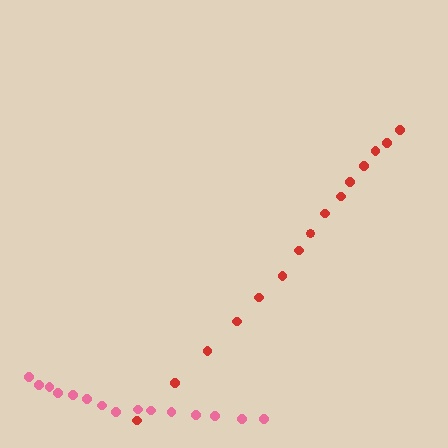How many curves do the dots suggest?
There are 2 distinct paths.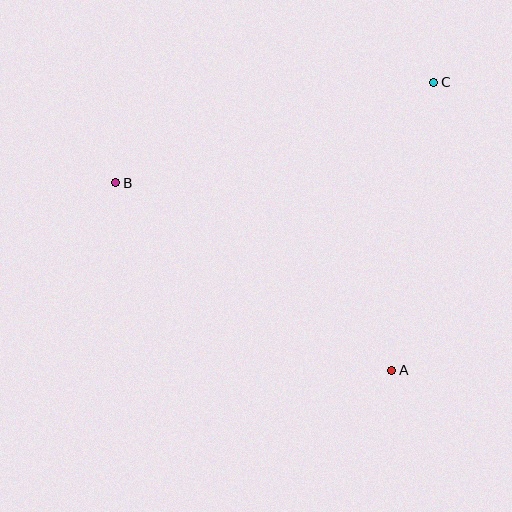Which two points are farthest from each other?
Points B and C are farthest from each other.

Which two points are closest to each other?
Points A and C are closest to each other.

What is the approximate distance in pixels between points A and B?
The distance between A and B is approximately 333 pixels.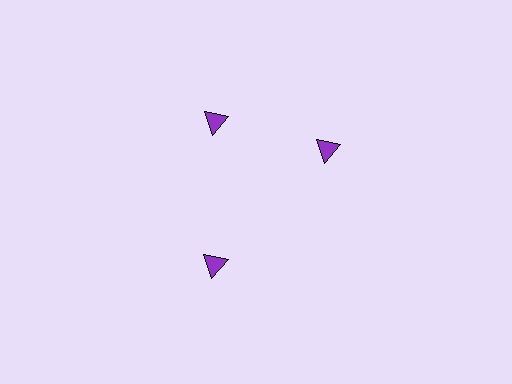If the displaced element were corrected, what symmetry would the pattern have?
It would have 3-fold rotational symmetry — the pattern would map onto itself every 120 degrees.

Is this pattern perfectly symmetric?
No. The 3 purple triangles are arranged in a ring, but one element near the 3 o'clock position is rotated out of alignment along the ring, breaking the 3-fold rotational symmetry.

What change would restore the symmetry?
The symmetry would be restored by rotating it back into even spacing with its neighbors so that all 3 triangles sit at equal angles and equal distance from the center.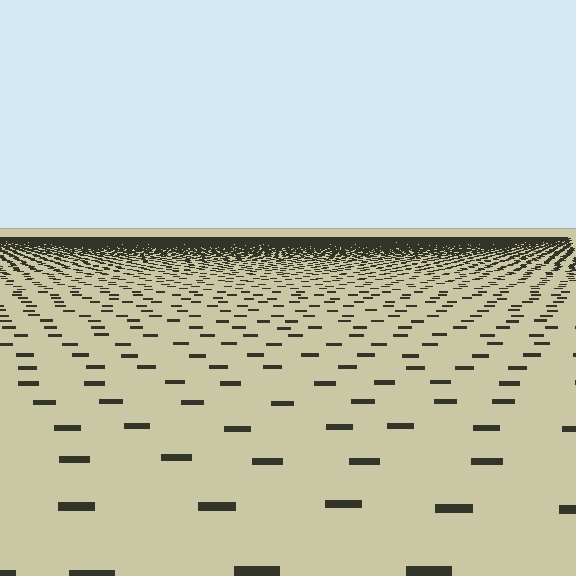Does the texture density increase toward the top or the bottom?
Density increases toward the top.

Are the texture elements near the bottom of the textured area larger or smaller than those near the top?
Larger. Near the bottom, elements are closer to the viewer and appear at a bigger on-screen size.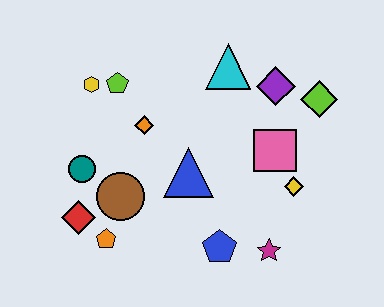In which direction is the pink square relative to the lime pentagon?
The pink square is to the right of the lime pentagon.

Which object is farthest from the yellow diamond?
The yellow hexagon is farthest from the yellow diamond.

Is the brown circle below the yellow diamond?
Yes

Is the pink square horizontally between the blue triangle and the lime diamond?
Yes